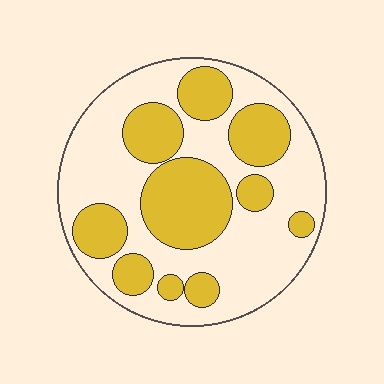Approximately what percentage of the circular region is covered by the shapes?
Approximately 40%.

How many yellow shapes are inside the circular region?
10.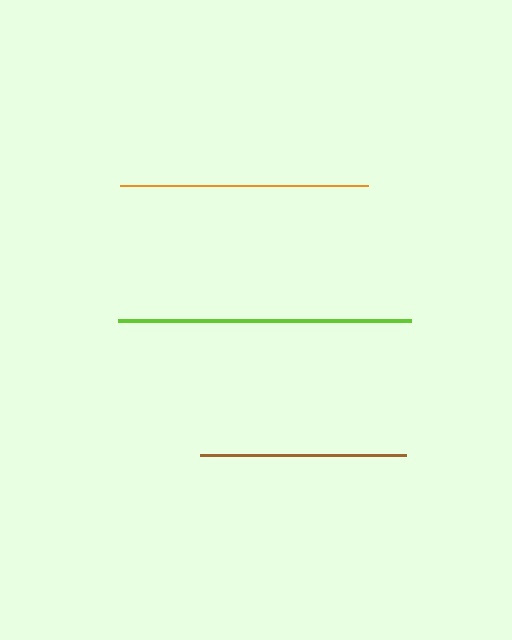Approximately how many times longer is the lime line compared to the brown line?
The lime line is approximately 1.4 times the length of the brown line.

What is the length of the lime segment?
The lime segment is approximately 293 pixels long.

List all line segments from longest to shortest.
From longest to shortest: lime, orange, brown.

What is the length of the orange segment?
The orange segment is approximately 247 pixels long.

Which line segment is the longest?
The lime line is the longest at approximately 293 pixels.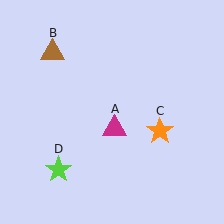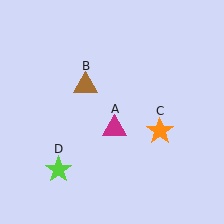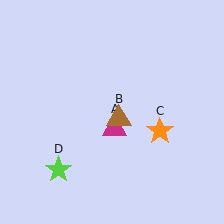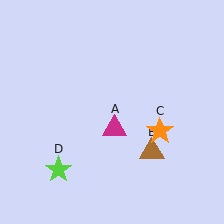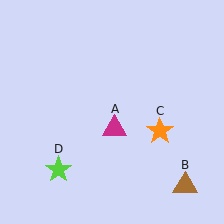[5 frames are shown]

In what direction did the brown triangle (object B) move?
The brown triangle (object B) moved down and to the right.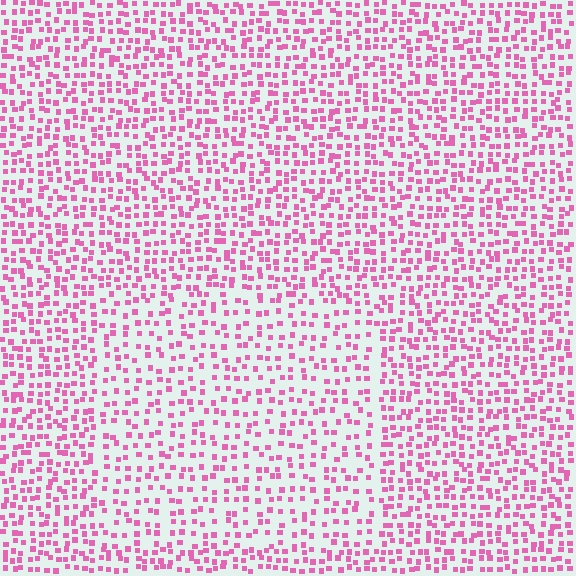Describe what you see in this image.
The image contains small pink elements arranged at two different densities. A rectangle-shaped region is visible where the elements are less densely packed than the surrounding area.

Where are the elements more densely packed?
The elements are more densely packed outside the rectangle boundary.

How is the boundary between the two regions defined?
The boundary is defined by a change in element density (approximately 1.6x ratio). All elements are the same color, size, and shape.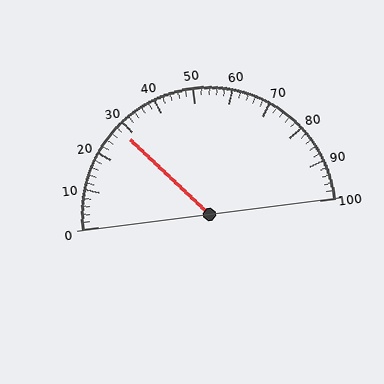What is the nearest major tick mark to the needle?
The nearest major tick mark is 30.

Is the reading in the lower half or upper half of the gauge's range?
The reading is in the lower half of the range (0 to 100).